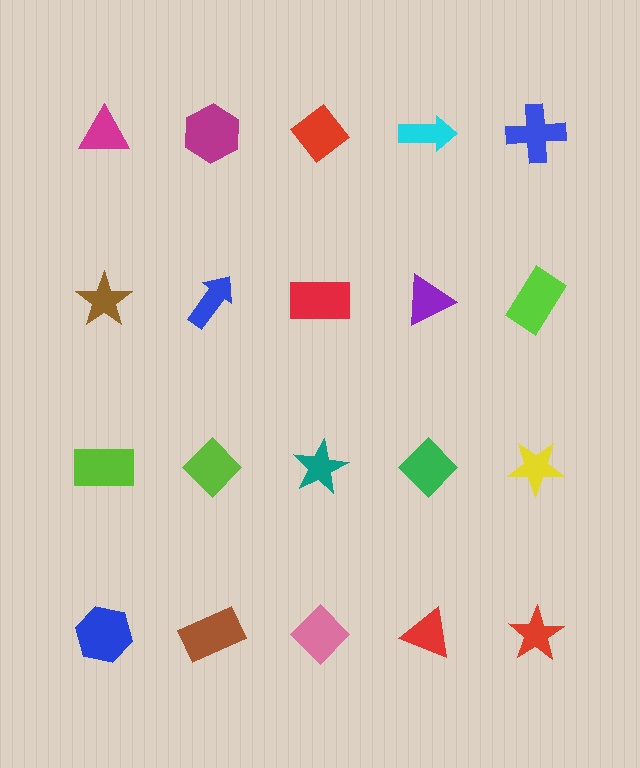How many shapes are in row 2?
5 shapes.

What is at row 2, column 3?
A red rectangle.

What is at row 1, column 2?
A magenta hexagon.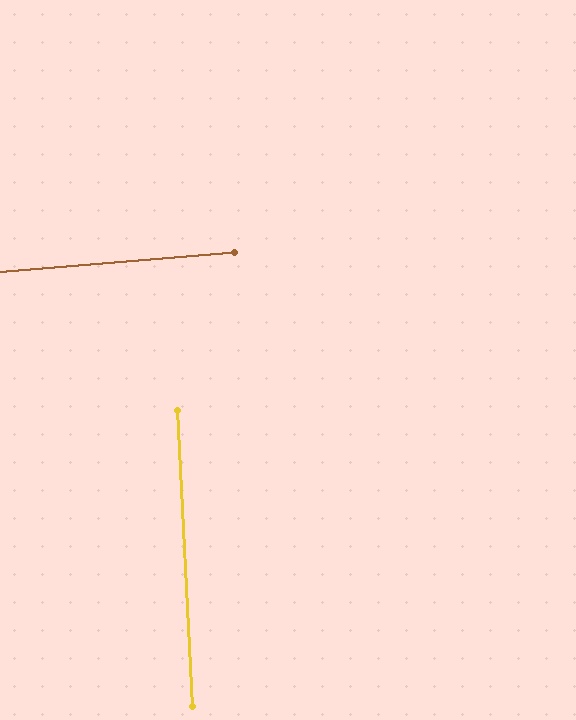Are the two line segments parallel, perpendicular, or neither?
Perpendicular — they meet at approximately 88°.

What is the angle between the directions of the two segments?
Approximately 88 degrees.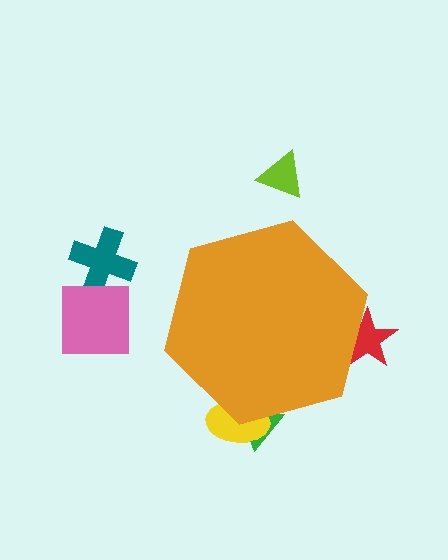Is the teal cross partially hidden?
No, the teal cross is fully visible.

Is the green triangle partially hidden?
Yes, the green triangle is partially hidden behind the orange hexagon.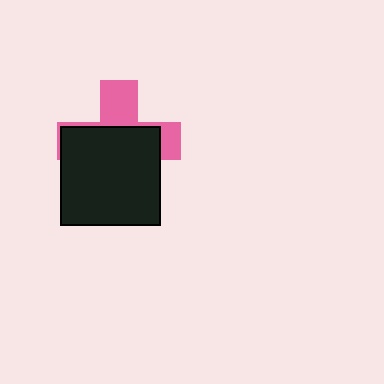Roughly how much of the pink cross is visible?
A small part of it is visible (roughly 36%).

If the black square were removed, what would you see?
You would see the complete pink cross.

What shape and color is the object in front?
The object in front is a black square.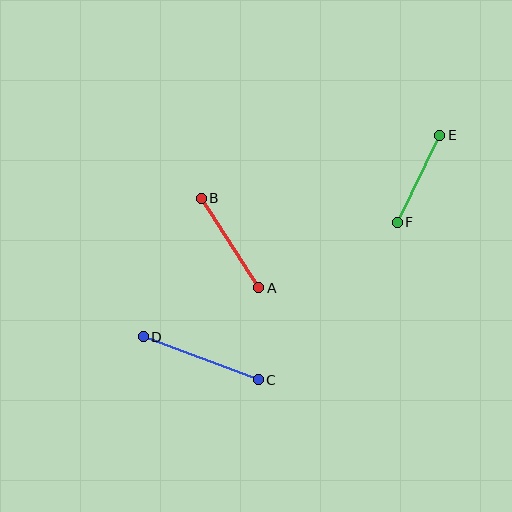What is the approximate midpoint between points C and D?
The midpoint is at approximately (201, 358) pixels.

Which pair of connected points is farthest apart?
Points C and D are farthest apart.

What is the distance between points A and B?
The distance is approximately 106 pixels.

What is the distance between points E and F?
The distance is approximately 97 pixels.